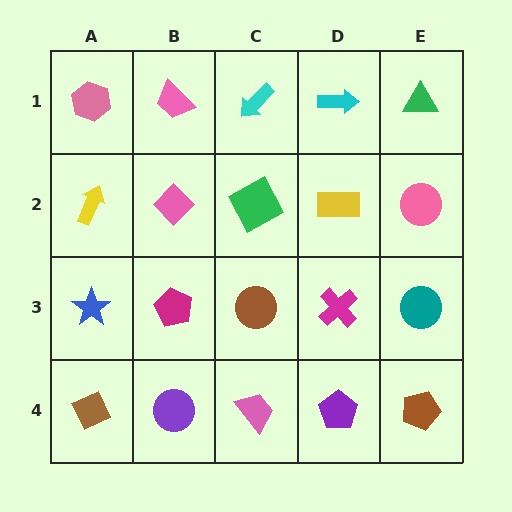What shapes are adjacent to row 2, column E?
A green triangle (row 1, column E), a teal circle (row 3, column E), a yellow rectangle (row 2, column D).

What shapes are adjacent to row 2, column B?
A pink trapezoid (row 1, column B), a magenta pentagon (row 3, column B), a yellow arrow (row 2, column A), a green square (row 2, column C).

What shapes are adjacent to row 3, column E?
A pink circle (row 2, column E), a brown pentagon (row 4, column E), a magenta cross (row 3, column D).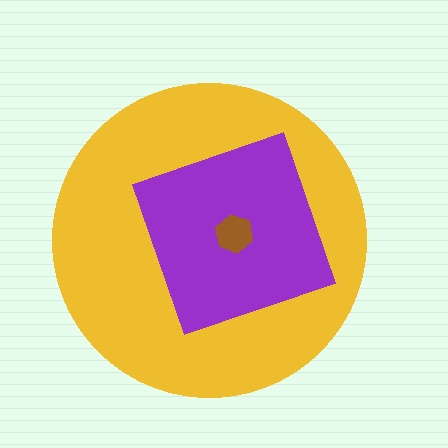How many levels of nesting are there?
3.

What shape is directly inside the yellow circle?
The purple square.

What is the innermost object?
The brown hexagon.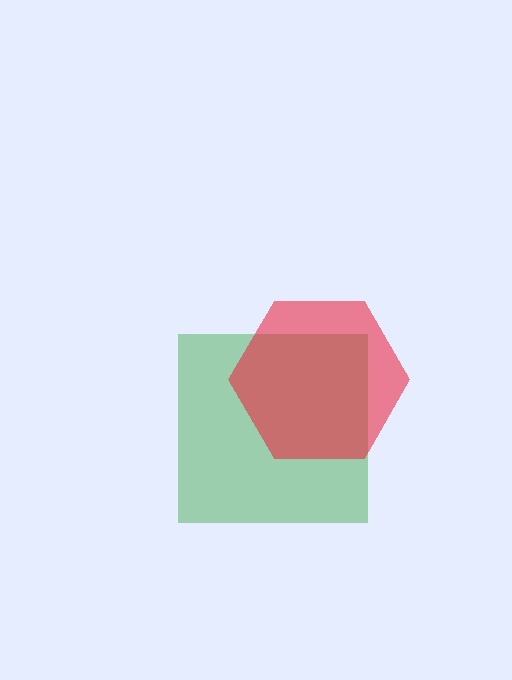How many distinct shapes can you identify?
There are 2 distinct shapes: a green square, a red hexagon.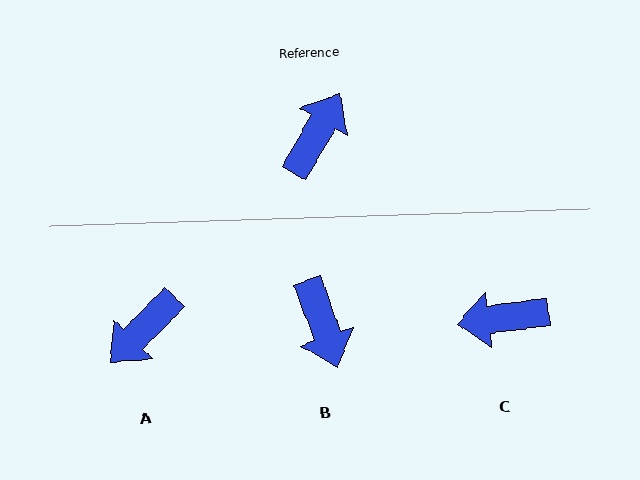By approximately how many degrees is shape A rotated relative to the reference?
Approximately 165 degrees counter-clockwise.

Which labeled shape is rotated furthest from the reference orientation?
A, about 165 degrees away.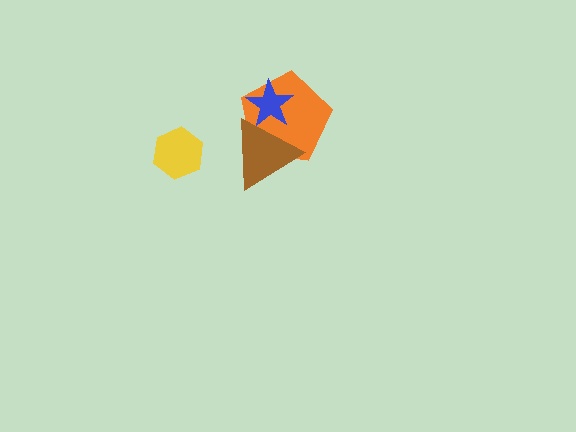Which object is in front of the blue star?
The brown triangle is in front of the blue star.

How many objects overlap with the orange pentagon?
2 objects overlap with the orange pentagon.